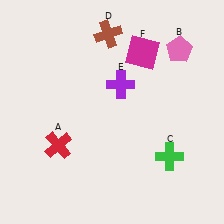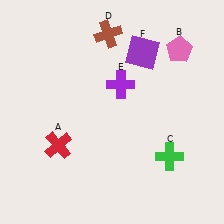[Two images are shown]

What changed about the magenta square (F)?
In Image 1, F is magenta. In Image 2, it changed to purple.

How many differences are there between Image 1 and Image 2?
There is 1 difference between the two images.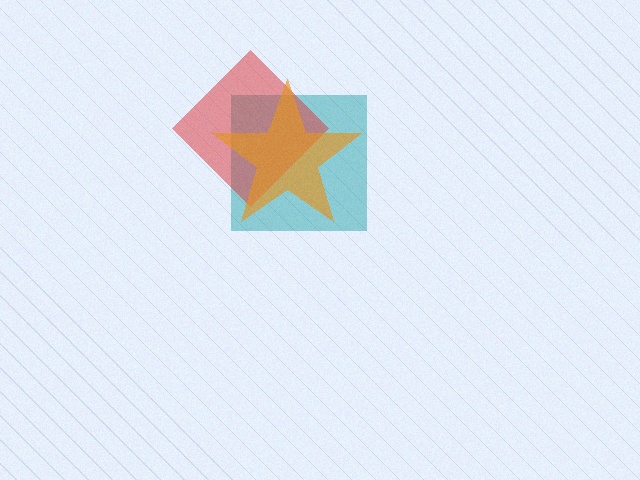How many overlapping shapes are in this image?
There are 3 overlapping shapes in the image.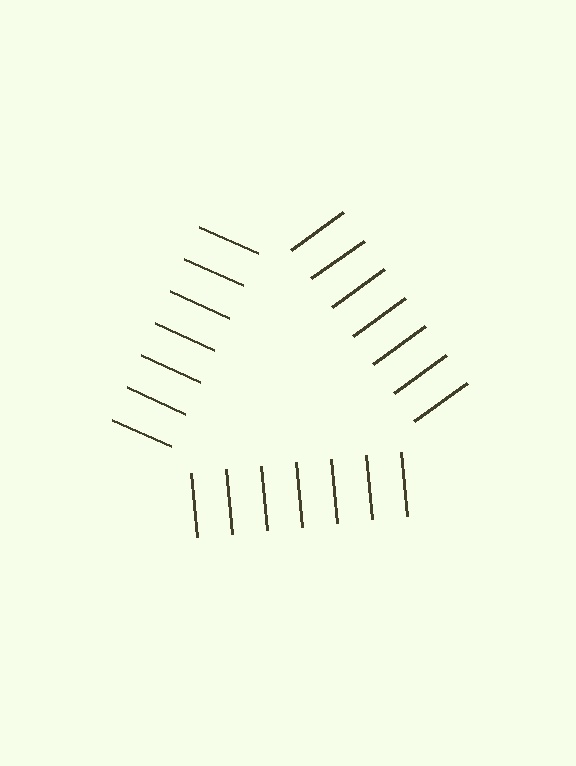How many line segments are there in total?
21 — 7 along each of the 3 edges.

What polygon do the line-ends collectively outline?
An illusory triangle — the line segments terminate on its edges but no continuous stroke is drawn.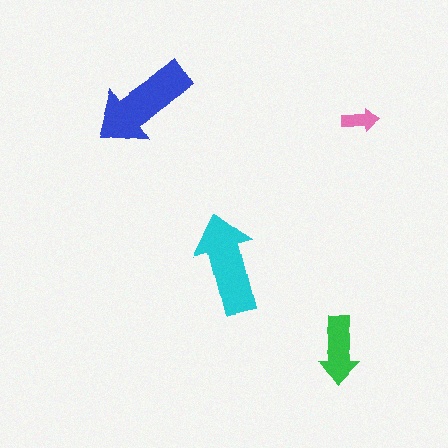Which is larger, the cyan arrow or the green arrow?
The cyan one.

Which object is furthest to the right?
The pink arrow is rightmost.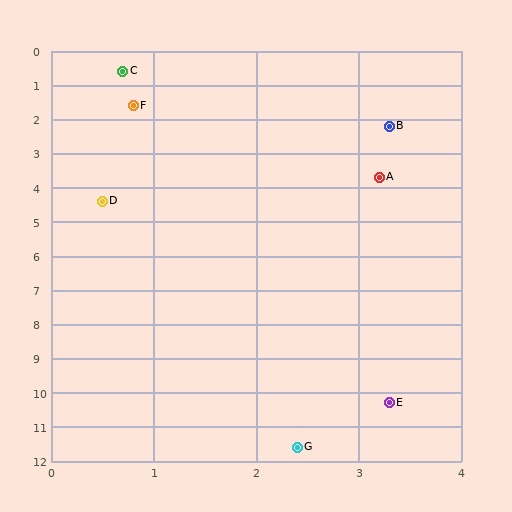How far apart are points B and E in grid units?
Points B and E are about 8.1 grid units apart.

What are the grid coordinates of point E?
Point E is at approximately (3.3, 10.3).